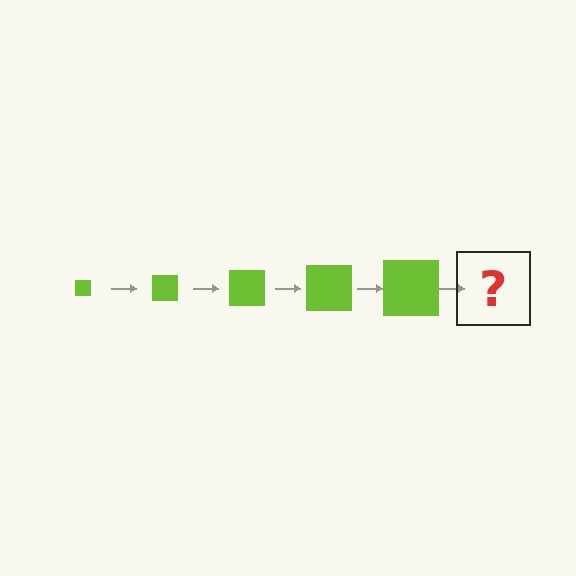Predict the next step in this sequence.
The next step is a lime square, larger than the previous one.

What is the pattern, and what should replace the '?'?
The pattern is that the square gets progressively larger each step. The '?' should be a lime square, larger than the previous one.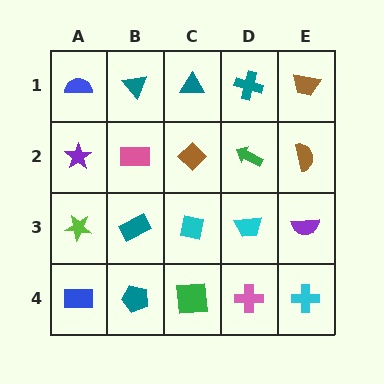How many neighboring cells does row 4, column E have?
2.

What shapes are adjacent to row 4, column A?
A lime star (row 3, column A), a teal pentagon (row 4, column B).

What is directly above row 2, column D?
A teal cross.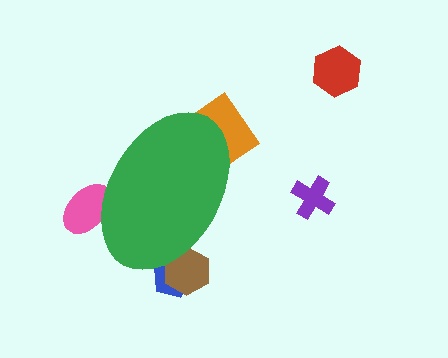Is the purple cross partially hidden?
No, the purple cross is fully visible.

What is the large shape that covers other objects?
A green ellipse.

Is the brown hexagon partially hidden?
Yes, the brown hexagon is partially hidden behind the green ellipse.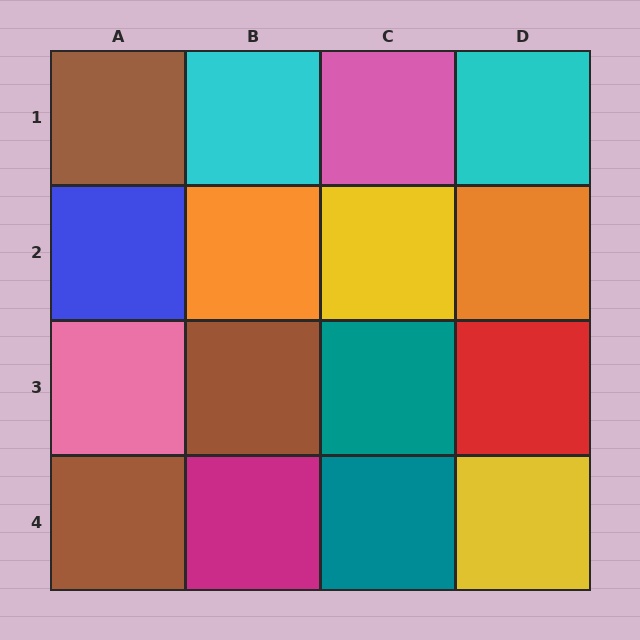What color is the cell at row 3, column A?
Pink.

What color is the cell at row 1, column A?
Brown.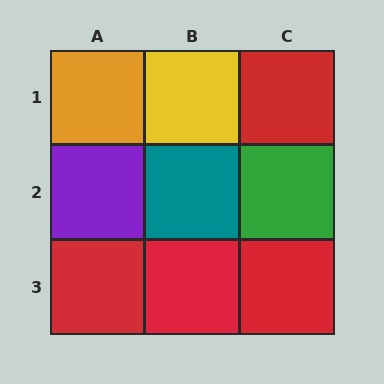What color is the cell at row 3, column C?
Red.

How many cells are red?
4 cells are red.